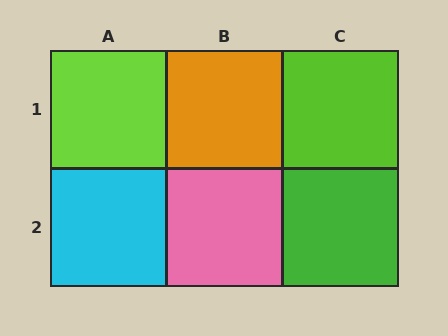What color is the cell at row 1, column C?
Lime.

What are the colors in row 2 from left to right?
Cyan, pink, green.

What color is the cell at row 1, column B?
Orange.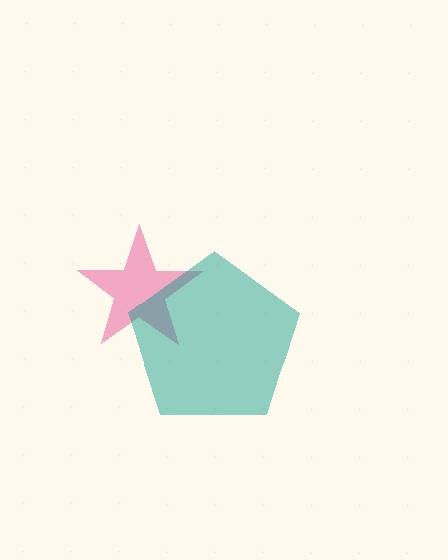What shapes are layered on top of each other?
The layered shapes are: a pink star, a teal pentagon.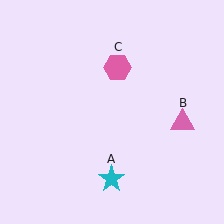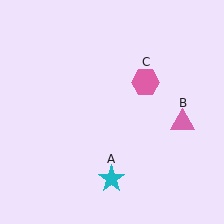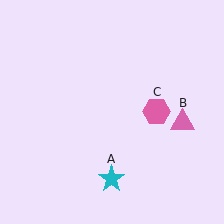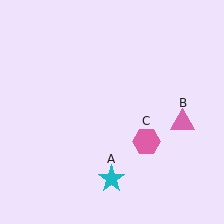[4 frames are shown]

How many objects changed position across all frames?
1 object changed position: pink hexagon (object C).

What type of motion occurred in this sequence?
The pink hexagon (object C) rotated clockwise around the center of the scene.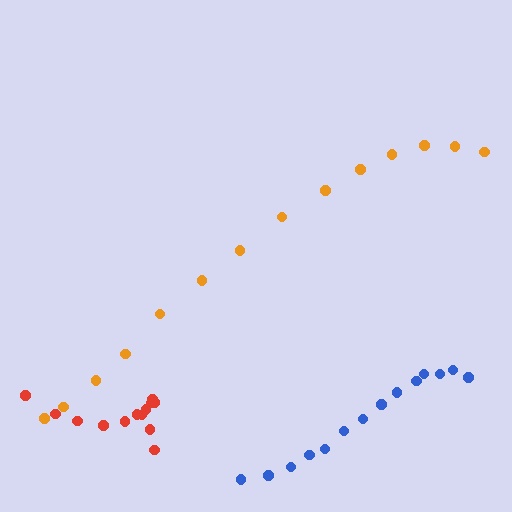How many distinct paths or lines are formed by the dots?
There are 3 distinct paths.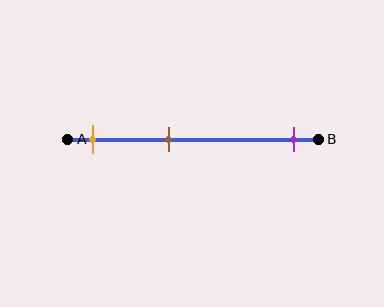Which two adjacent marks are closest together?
The orange and brown marks are the closest adjacent pair.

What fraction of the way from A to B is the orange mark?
The orange mark is approximately 10% (0.1) of the way from A to B.